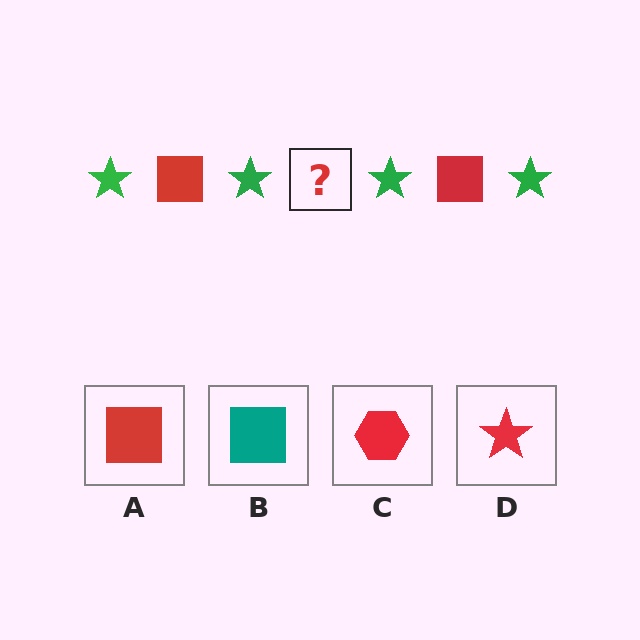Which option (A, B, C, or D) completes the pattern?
A.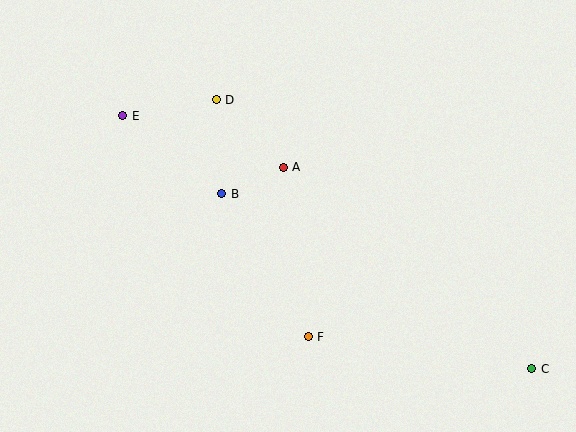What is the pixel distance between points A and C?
The distance between A and C is 320 pixels.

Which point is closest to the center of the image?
Point A at (283, 167) is closest to the center.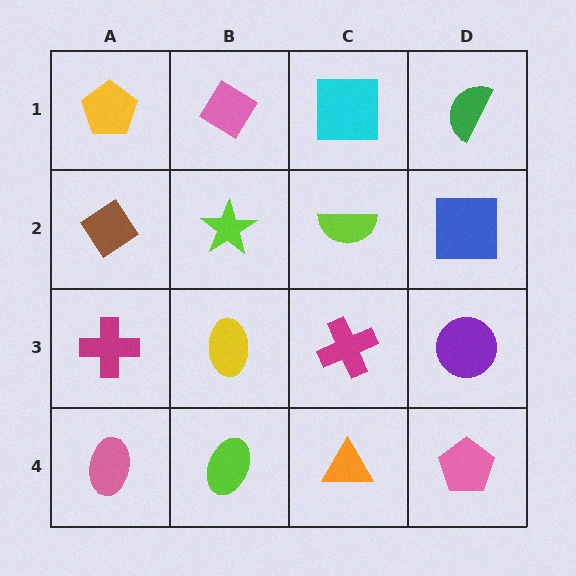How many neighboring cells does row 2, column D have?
3.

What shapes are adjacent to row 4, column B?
A yellow ellipse (row 3, column B), a pink ellipse (row 4, column A), an orange triangle (row 4, column C).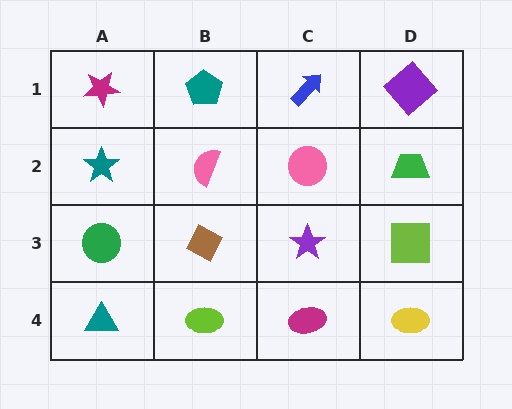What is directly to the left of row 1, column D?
A blue arrow.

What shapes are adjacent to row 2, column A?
A magenta star (row 1, column A), a green circle (row 3, column A), a pink semicircle (row 2, column B).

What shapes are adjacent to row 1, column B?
A pink semicircle (row 2, column B), a magenta star (row 1, column A), a blue arrow (row 1, column C).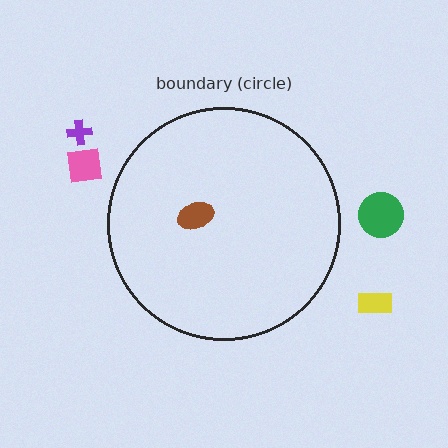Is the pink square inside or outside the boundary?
Outside.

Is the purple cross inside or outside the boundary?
Outside.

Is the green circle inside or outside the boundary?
Outside.